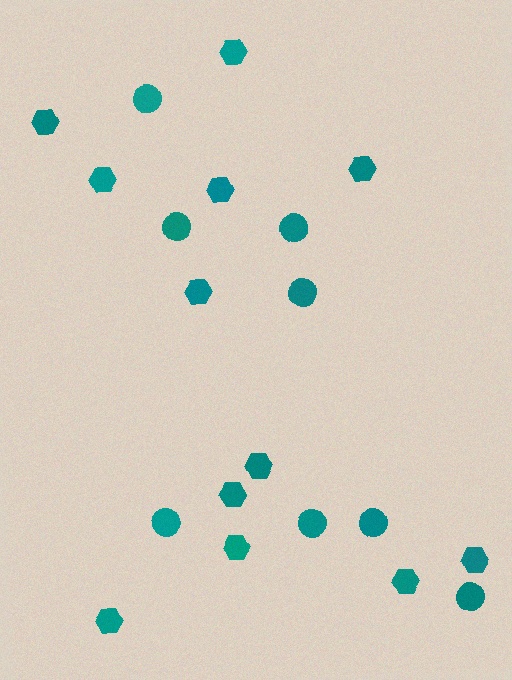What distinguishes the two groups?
There are 2 groups: one group of hexagons (12) and one group of circles (8).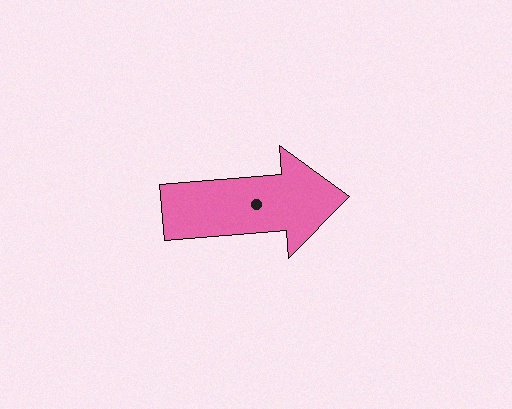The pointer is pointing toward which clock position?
Roughly 3 o'clock.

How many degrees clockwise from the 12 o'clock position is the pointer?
Approximately 85 degrees.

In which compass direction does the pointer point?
East.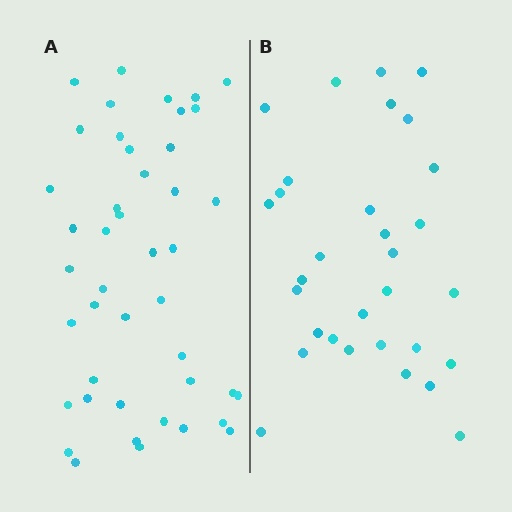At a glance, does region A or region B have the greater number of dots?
Region A (the left region) has more dots.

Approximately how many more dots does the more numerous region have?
Region A has approximately 15 more dots than region B.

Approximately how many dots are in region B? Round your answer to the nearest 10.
About 30 dots. (The exact count is 31, which rounds to 30.)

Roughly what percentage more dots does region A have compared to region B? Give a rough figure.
About 40% more.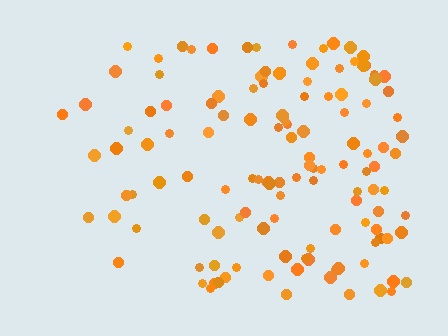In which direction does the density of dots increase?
From left to right, with the right side densest.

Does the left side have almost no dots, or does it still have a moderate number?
Still a moderate number, just noticeably fewer than the right.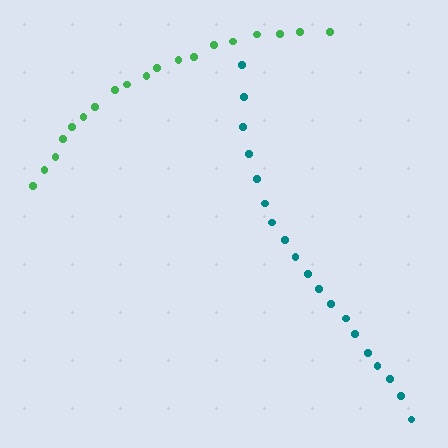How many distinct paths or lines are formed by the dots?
There are 2 distinct paths.